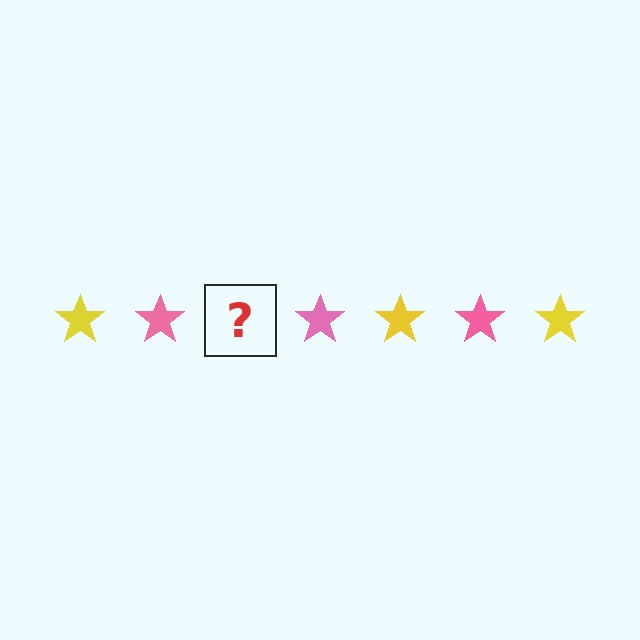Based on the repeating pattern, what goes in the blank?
The blank should be a yellow star.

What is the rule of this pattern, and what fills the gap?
The rule is that the pattern cycles through yellow, pink stars. The gap should be filled with a yellow star.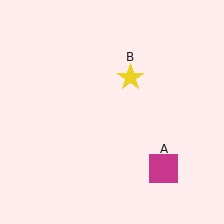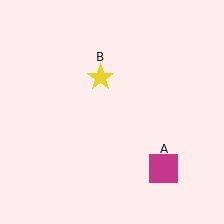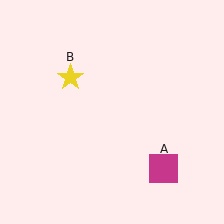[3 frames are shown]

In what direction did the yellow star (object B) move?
The yellow star (object B) moved left.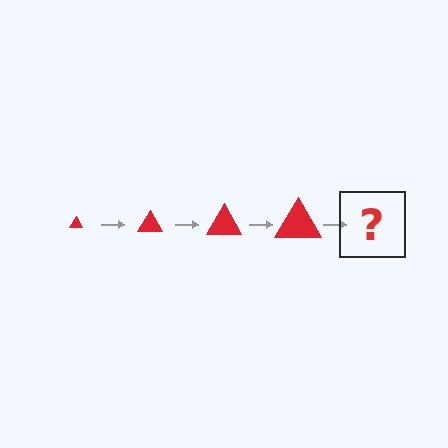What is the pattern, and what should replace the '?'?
The pattern is that the triangle gets progressively larger each step. The '?' should be a red triangle, larger than the previous one.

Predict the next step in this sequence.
The next step is a red triangle, larger than the previous one.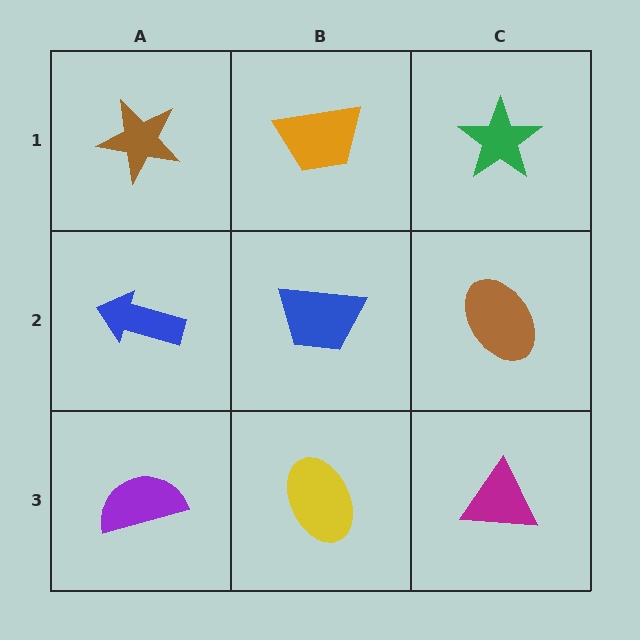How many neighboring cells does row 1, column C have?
2.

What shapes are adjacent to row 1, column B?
A blue trapezoid (row 2, column B), a brown star (row 1, column A), a green star (row 1, column C).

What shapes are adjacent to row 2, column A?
A brown star (row 1, column A), a purple semicircle (row 3, column A), a blue trapezoid (row 2, column B).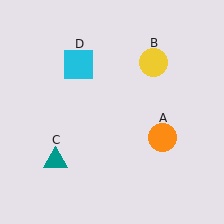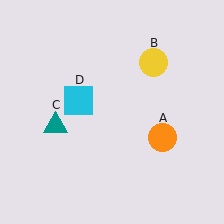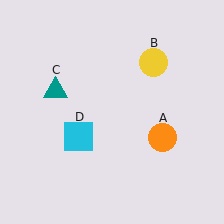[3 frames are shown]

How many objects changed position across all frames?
2 objects changed position: teal triangle (object C), cyan square (object D).